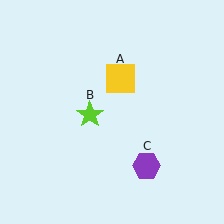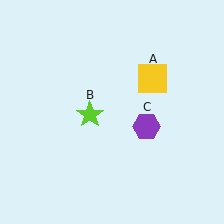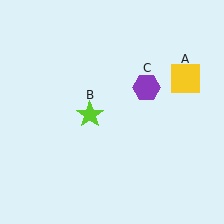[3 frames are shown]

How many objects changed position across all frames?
2 objects changed position: yellow square (object A), purple hexagon (object C).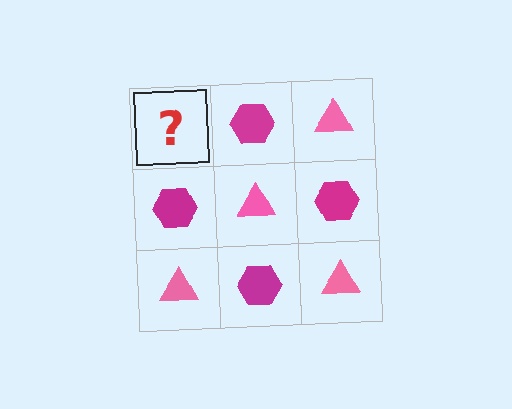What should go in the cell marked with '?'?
The missing cell should contain a pink triangle.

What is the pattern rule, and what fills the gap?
The rule is that it alternates pink triangle and magenta hexagon in a checkerboard pattern. The gap should be filled with a pink triangle.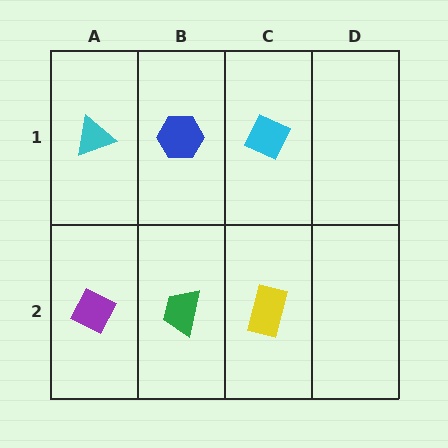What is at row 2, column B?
A green trapezoid.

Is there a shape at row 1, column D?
No, that cell is empty.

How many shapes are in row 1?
3 shapes.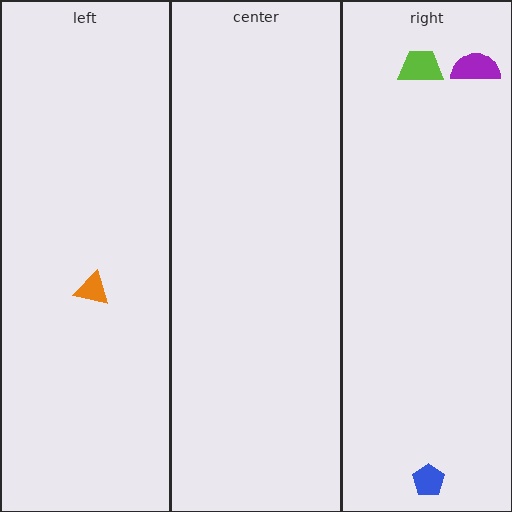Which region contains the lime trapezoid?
The right region.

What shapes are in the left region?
The orange triangle.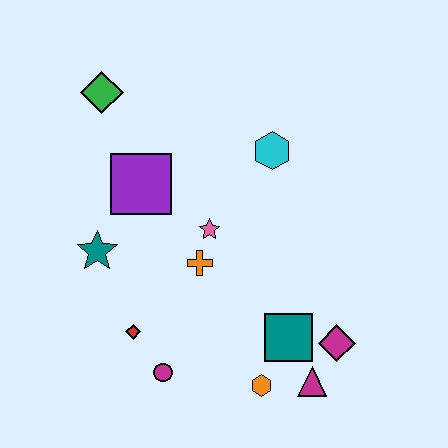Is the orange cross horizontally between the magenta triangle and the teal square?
No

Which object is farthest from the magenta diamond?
The green diamond is farthest from the magenta diamond.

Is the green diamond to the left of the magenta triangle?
Yes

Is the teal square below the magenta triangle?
No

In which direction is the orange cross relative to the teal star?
The orange cross is to the right of the teal star.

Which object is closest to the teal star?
The purple square is closest to the teal star.